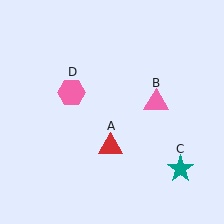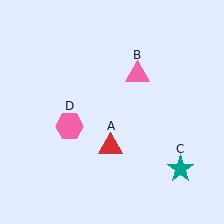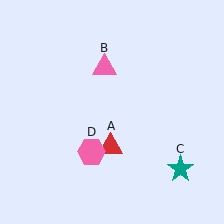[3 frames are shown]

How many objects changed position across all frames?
2 objects changed position: pink triangle (object B), pink hexagon (object D).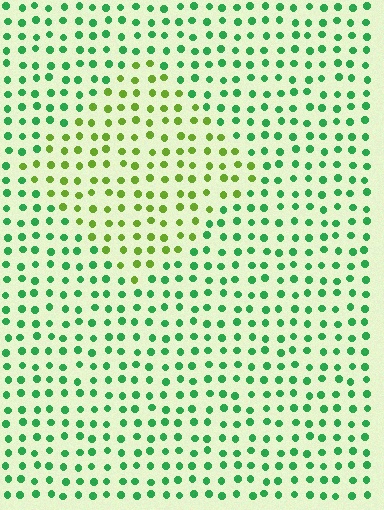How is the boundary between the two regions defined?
The boundary is defined purely by a slight shift in hue (about 45 degrees). Spacing, size, and orientation are identical on both sides.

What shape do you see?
I see a diamond.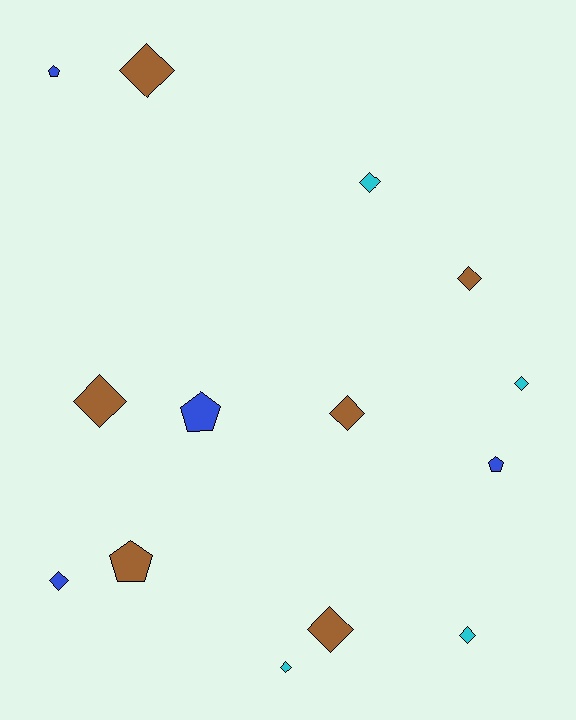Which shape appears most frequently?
Diamond, with 10 objects.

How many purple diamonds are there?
There are no purple diamonds.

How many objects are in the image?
There are 14 objects.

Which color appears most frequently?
Brown, with 6 objects.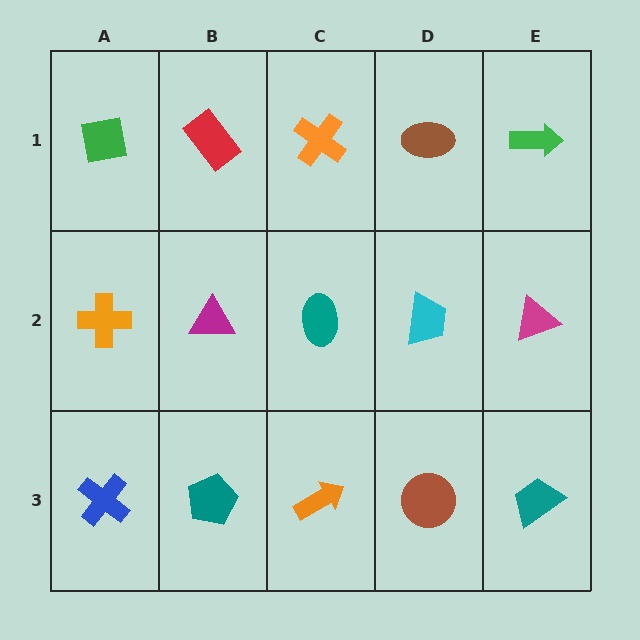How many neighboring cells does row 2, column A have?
3.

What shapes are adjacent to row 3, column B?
A magenta triangle (row 2, column B), a blue cross (row 3, column A), an orange arrow (row 3, column C).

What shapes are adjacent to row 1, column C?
A teal ellipse (row 2, column C), a red rectangle (row 1, column B), a brown ellipse (row 1, column D).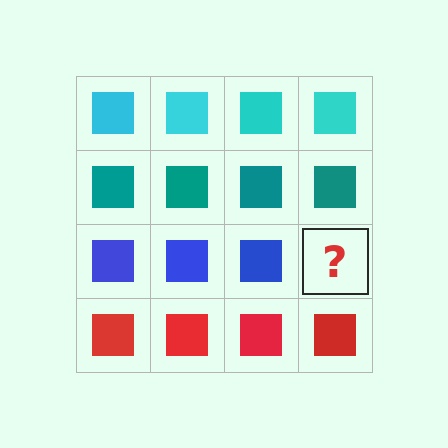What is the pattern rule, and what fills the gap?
The rule is that each row has a consistent color. The gap should be filled with a blue square.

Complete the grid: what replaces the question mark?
The question mark should be replaced with a blue square.